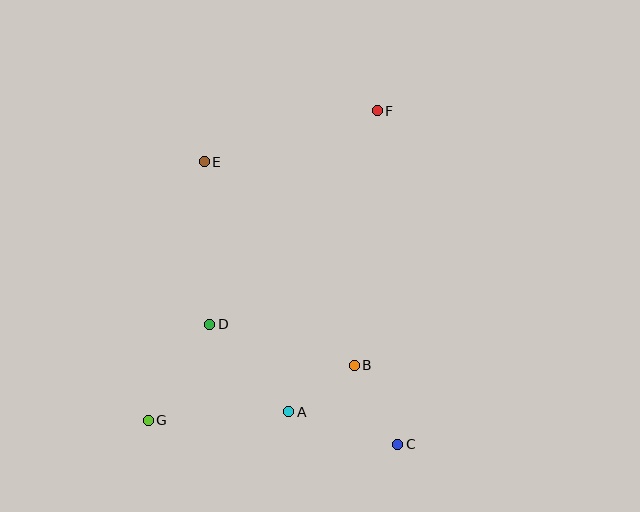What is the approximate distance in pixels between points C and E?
The distance between C and E is approximately 342 pixels.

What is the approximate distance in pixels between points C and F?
The distance between C and F is approximately 334 pixels.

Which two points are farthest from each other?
Points F and G are farthest from each other.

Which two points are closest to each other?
Points A and B are closest to each other.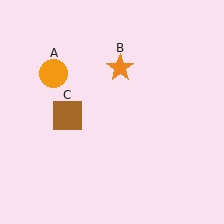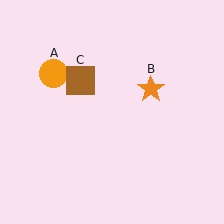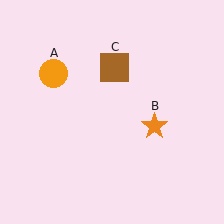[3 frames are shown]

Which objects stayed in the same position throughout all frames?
Orange circle (object A) remained stationary.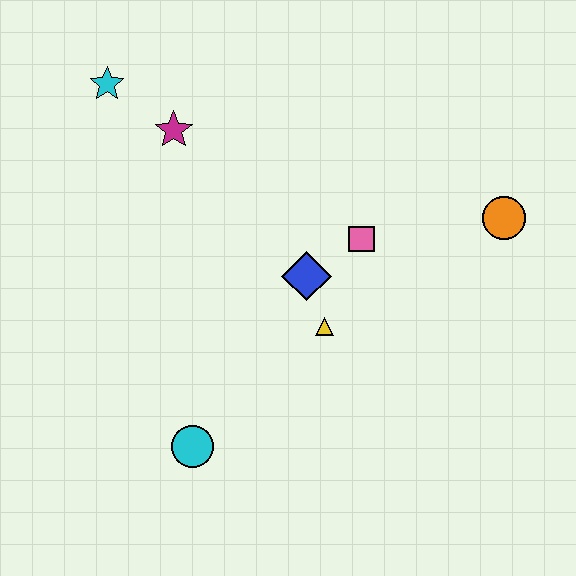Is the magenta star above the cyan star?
No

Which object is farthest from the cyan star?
The orange circle is farthest from the cyan star.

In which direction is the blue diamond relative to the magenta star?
The blue diamond is below the magenta star.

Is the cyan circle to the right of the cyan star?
Yes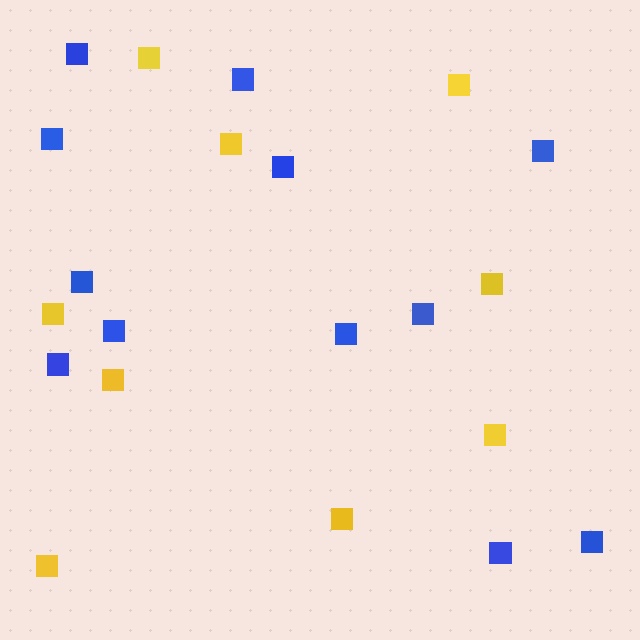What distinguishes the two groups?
There are 2 groups: one group of blue squares (12) and one group of yellow squares (9).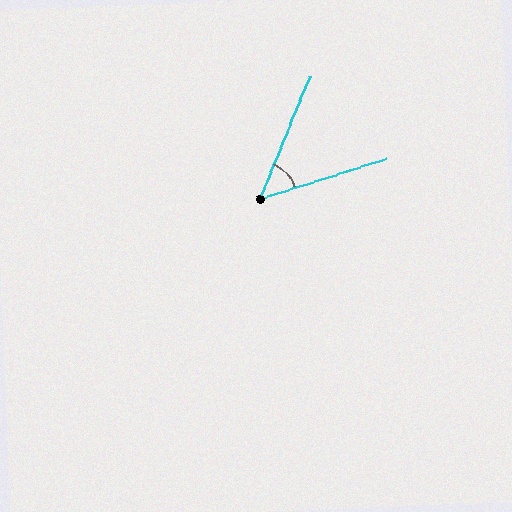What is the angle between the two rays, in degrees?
Approximately 50 degrees.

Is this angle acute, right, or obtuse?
It is acute.